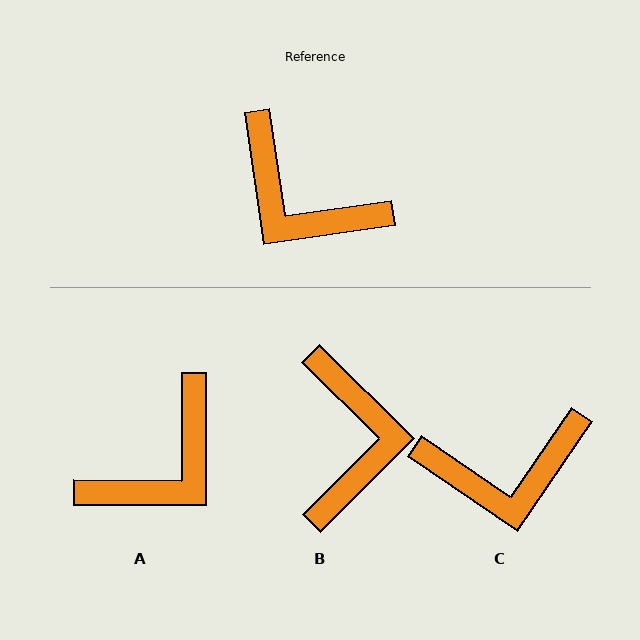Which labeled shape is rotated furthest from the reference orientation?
B, about 127 degrees away.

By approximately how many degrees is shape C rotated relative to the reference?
Approximately 48 degrees counter-clockwise.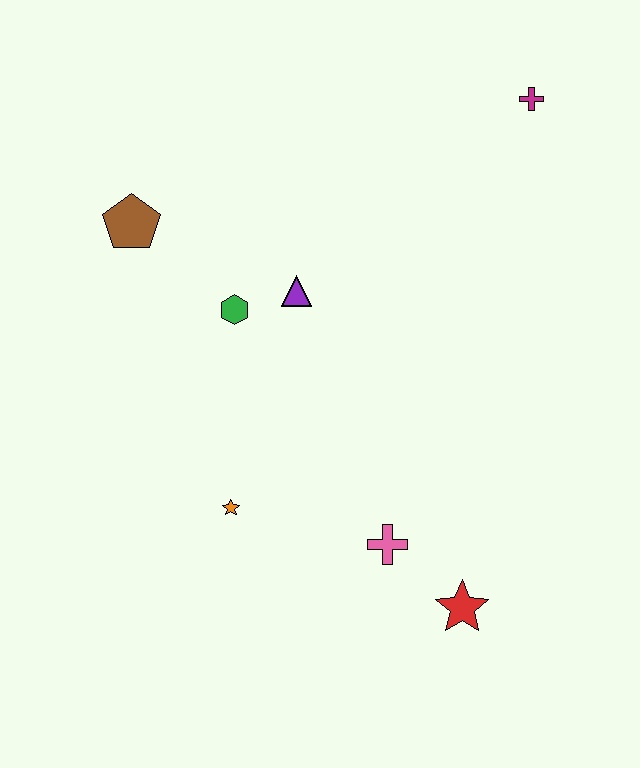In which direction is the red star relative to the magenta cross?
The red star is below the magenta cross.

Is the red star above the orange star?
No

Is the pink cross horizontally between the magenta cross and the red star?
No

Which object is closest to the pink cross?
The red star is closest to the pink cross.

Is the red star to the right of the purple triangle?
Yes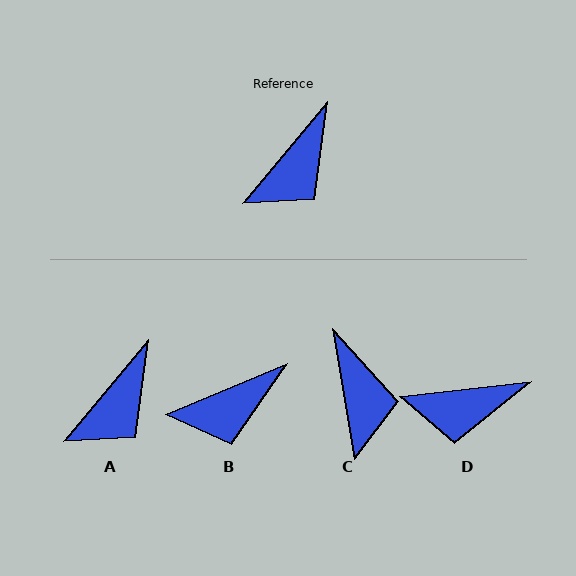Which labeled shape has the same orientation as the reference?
A.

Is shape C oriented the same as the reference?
No, it is off by about 50 degrees.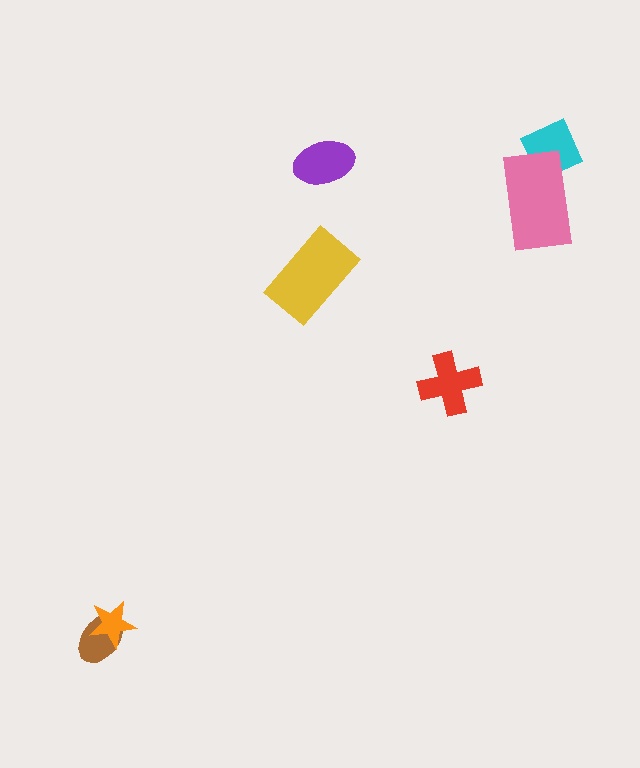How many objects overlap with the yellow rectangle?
0 objects overlap with the yellow rectangle.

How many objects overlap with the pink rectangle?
1 object overlaps with the pink rectangle.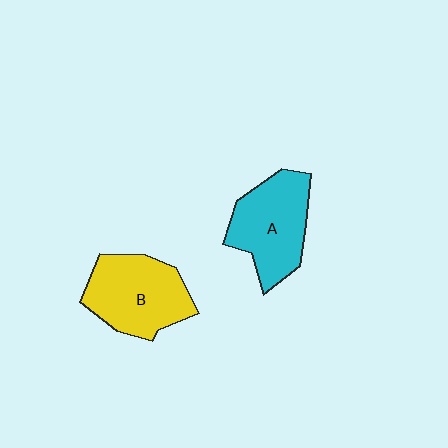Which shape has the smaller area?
Shape A (cyan).